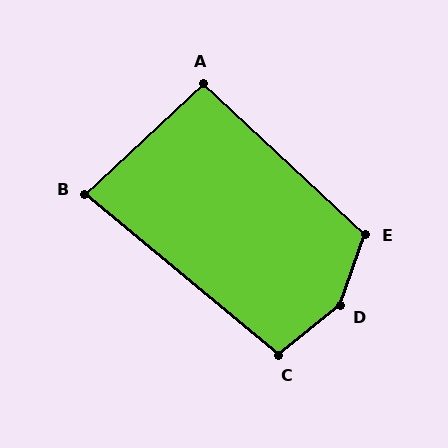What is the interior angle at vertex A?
Approximately 94 degrees (approximately right).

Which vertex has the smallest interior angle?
B, at approximately 83 degrees.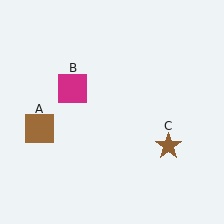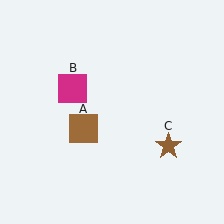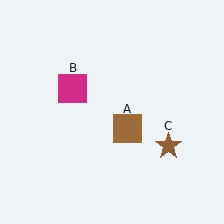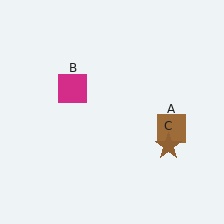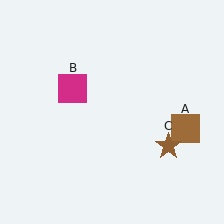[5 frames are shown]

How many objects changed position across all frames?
1 object changed position: brown square (object A).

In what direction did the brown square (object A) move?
The brown square (object A) moved right.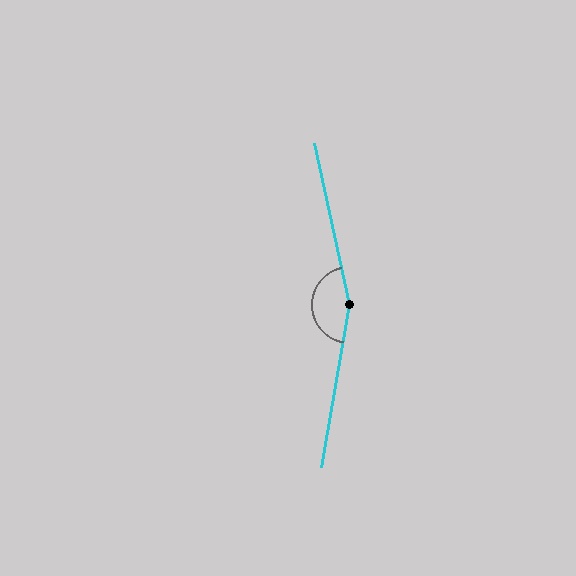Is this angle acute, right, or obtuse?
It is obtuse.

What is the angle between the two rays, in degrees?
Approximately 157 degrees.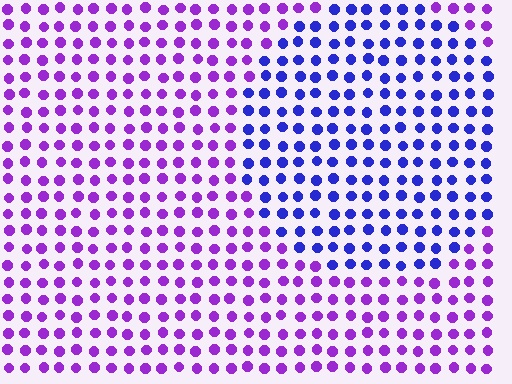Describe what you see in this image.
The image is filled with small purple elements in a uniform arrangement. A circle-shaped region is visible where the elements are tinted to a slightly different hue, forming a subtle color boundary.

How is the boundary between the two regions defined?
The boundary is defined purely by a slight shift in hue (about 42 degrees). Spacing, size, and orientation are identical on both sides.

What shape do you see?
I see a circle.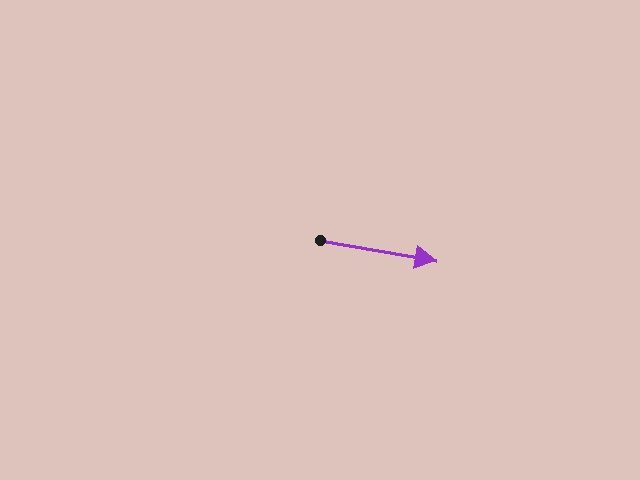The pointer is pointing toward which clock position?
Roughly 3 o'clock.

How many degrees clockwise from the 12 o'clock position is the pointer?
Approximately 100 degrees.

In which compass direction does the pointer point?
East.